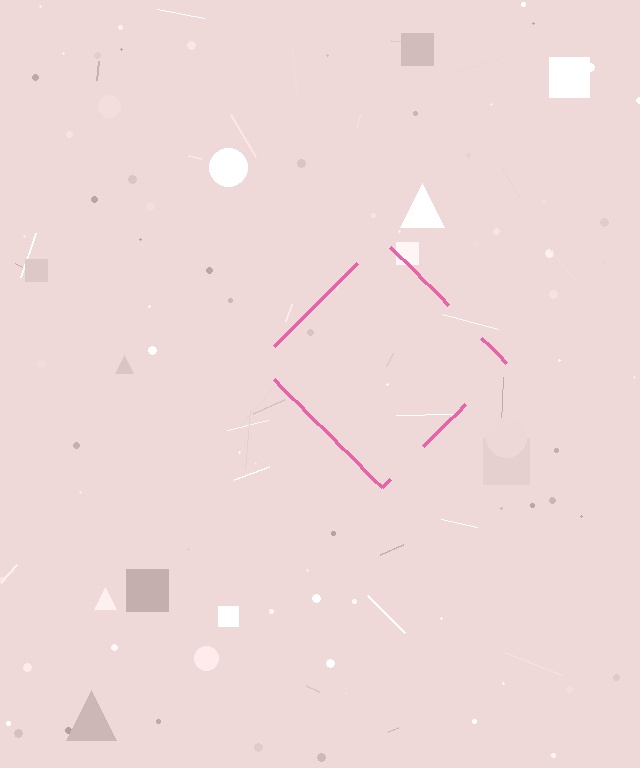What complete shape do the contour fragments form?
The contour fragments form a diamond.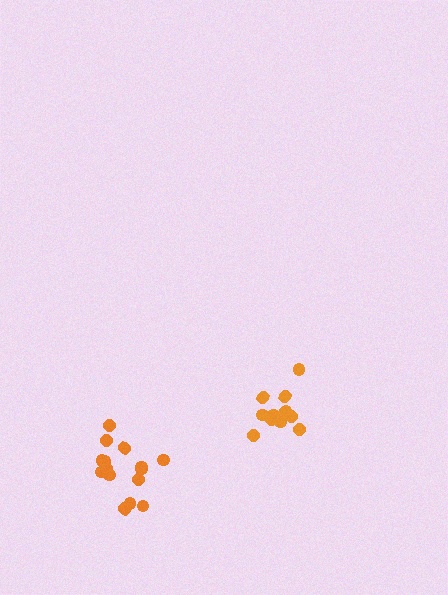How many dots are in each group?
Group 1: 12 dots, Group 2: 15 dots (27 total).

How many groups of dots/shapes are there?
There are 2 groups.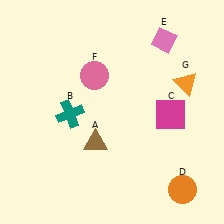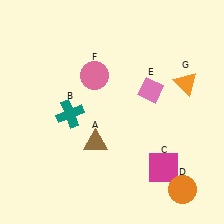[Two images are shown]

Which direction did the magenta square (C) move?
The magenta square (C) moved down.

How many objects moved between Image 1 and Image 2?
2 objects moved between the two images.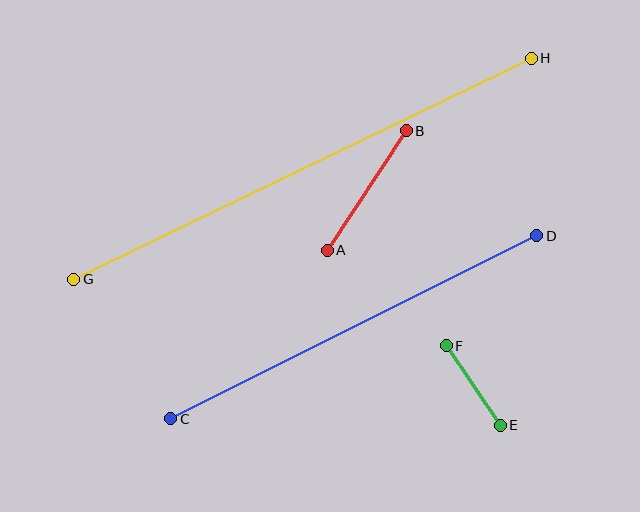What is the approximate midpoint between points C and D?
The midpoint is at approximately (354, 327) pixels.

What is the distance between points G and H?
The distance is approximately 508 pixels.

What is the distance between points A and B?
The distance is approximately 143 pixels.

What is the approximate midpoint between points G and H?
The midpoint is at approximately (303, 169) pixels.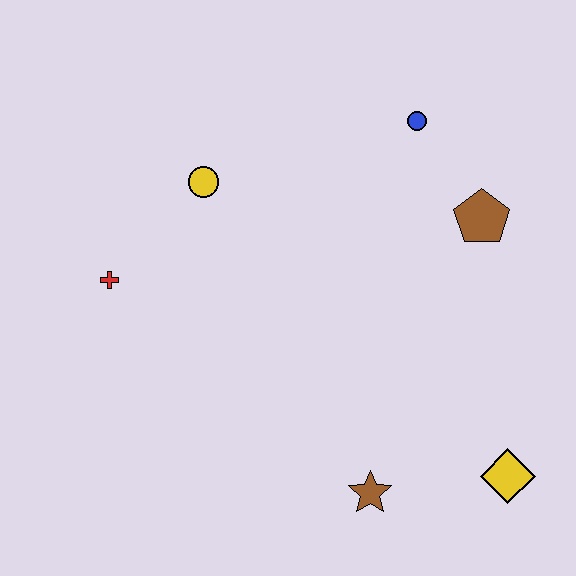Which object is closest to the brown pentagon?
The blue circle is closest to the brown pentagon.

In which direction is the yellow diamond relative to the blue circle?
The yellow diamond is below the blue circle.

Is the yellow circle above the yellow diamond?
Yes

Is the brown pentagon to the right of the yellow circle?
Yes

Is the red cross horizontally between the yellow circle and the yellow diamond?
No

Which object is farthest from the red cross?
The yellow diamond is farthest from the red cross.